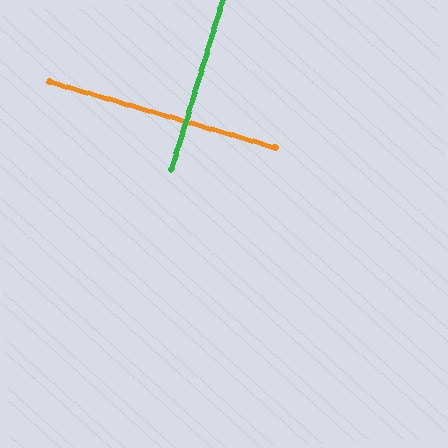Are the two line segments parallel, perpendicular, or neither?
Perpendicular — they meet at approximately 89°.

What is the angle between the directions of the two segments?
Approximately 89 degrees.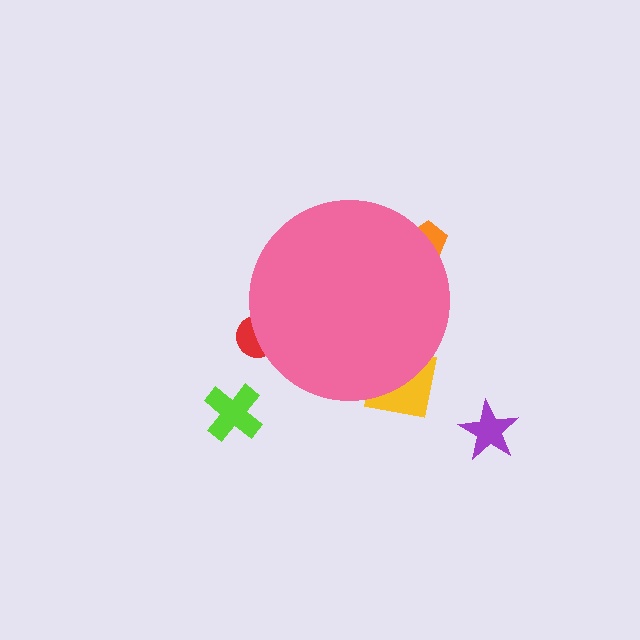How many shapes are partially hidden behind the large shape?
3 shapes are partially hidden.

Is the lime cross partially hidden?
No, the lime cross is fully visible.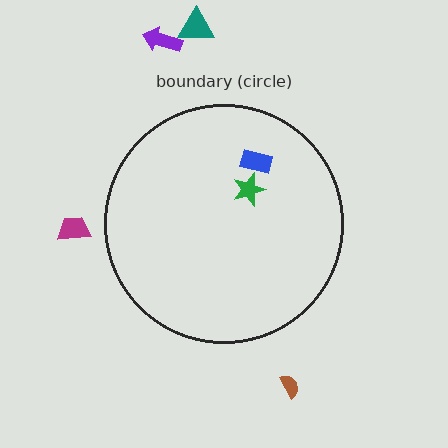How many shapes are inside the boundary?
2 inside, 4 outside.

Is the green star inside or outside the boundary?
Inside.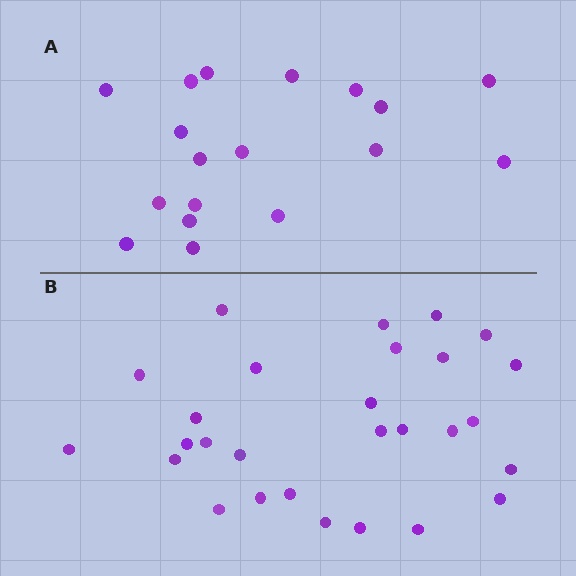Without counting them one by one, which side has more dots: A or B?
Region B (the bottom region) has more dots.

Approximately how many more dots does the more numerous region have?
Region B has roughly 10 or so more dots than region A.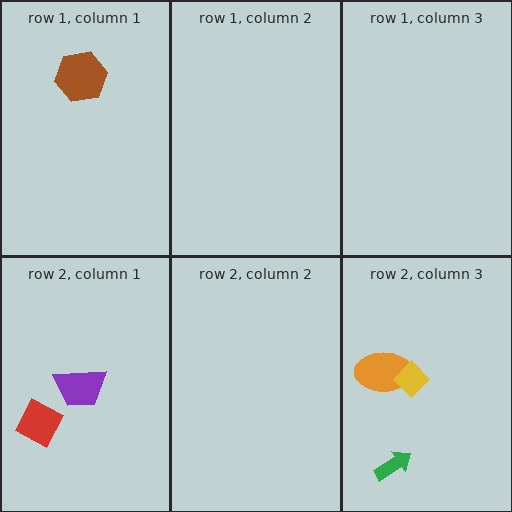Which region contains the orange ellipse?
The row 2, column 3 region.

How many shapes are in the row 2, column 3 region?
3.